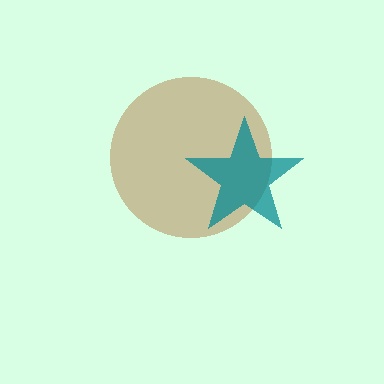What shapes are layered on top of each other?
The layered shapes are: a brown circle, a teal star.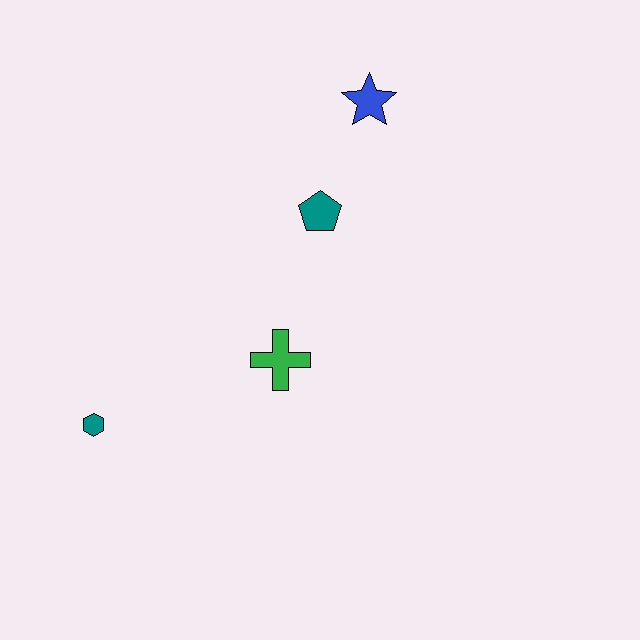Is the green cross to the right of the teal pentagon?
No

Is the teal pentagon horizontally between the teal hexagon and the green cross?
No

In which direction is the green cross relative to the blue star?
The green cross is below the blue star.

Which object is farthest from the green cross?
The blue star is farthest from the green cross.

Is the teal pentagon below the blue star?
Yes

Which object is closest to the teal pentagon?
The blue star is closest to the teal pentagon.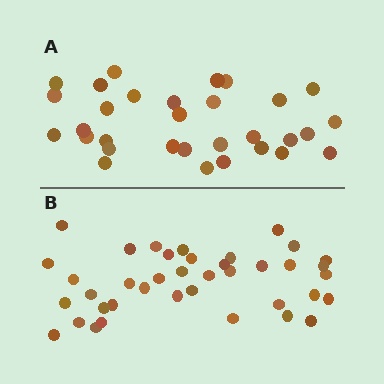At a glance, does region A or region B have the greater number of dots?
Region B (the bottom region) has more dots.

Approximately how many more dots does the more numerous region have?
Region B has roughly 8 or so more dots than region A.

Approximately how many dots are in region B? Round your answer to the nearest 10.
About 40 dots. (The exact count is 39, which rounds to 40.)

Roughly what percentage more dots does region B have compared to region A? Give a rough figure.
About 25% more.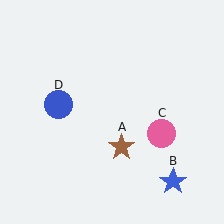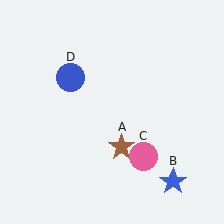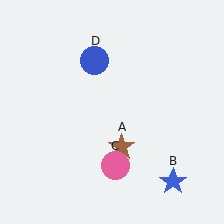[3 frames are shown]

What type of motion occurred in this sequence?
The pink circle (object C), blue circle (object D) rotated clockwise around the center of the scene.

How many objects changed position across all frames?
2 objects changed position: pink circle (object C), blue circle (object D).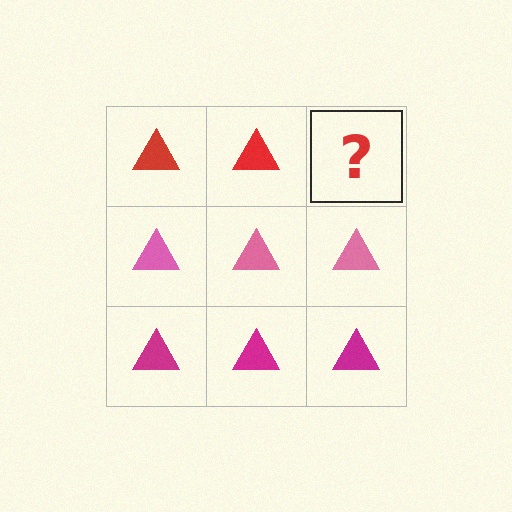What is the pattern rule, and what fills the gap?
The rule is that each row has a consistent color. The gap should be filled with a red triangle.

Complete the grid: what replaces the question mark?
The question mark should be replaced with a red triangle.